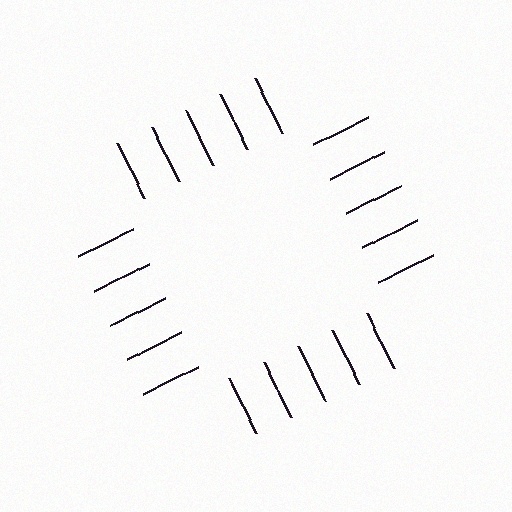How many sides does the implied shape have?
4 sides — the line-ends trace a square.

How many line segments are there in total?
20 — 5 along each of the 4 edges.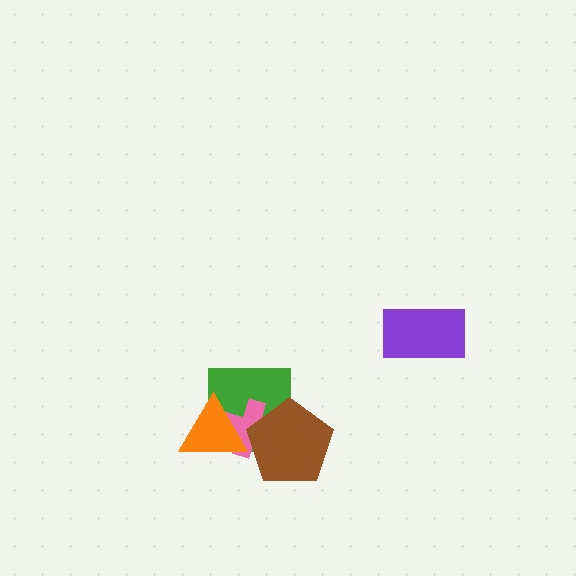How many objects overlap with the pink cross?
3 objects overlap with the pink cross.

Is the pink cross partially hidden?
Yes, it is partially covered by another shape.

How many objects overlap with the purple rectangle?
0 objects overlap with the purple rectangle.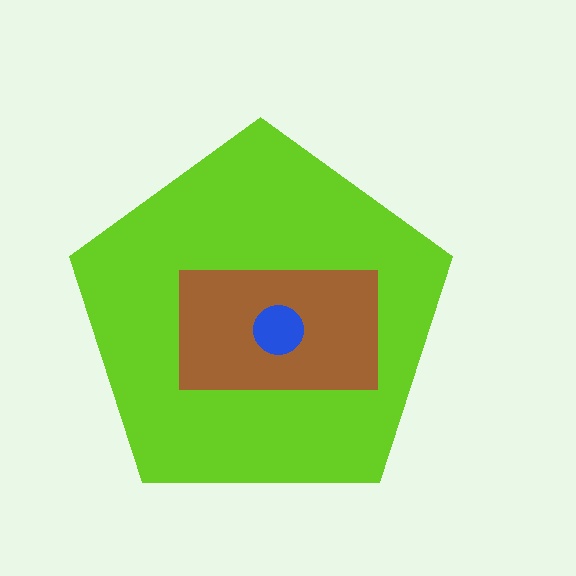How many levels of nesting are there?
3.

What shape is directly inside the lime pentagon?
The brown rectangle.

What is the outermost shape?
The lime pentagon.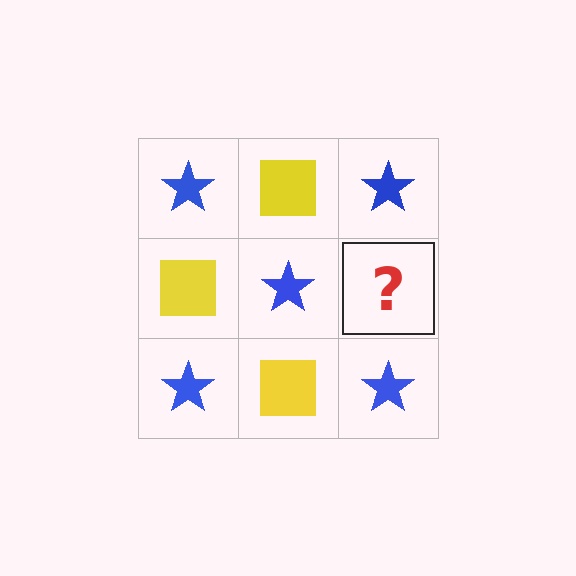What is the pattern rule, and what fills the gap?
The rule is that it alternates blue star and yellow square in a checkerboard pattern. The gap should be filled with a yellow square.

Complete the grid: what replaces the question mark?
The question mark should be replaced with a yellow square.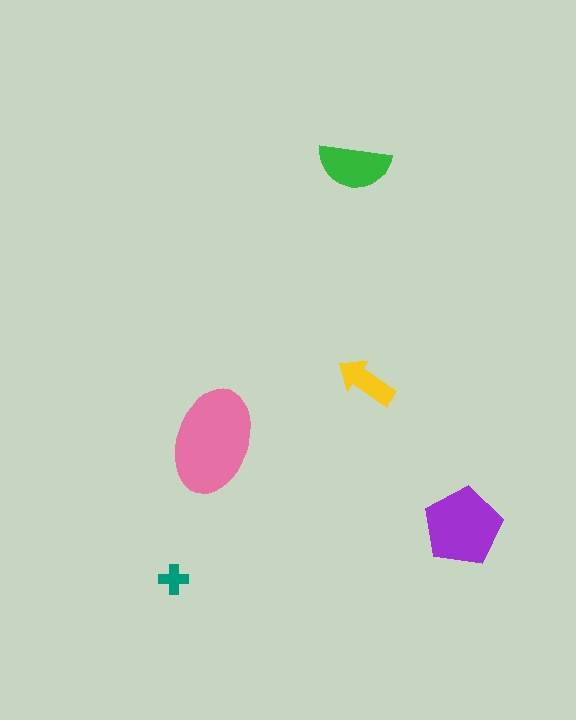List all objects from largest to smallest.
The pink ellipse, the purple pentagon, the green semicircle, the yellow arrow, the teal cross.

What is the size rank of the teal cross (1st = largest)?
5th.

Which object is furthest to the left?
The teal cross is leftmost.